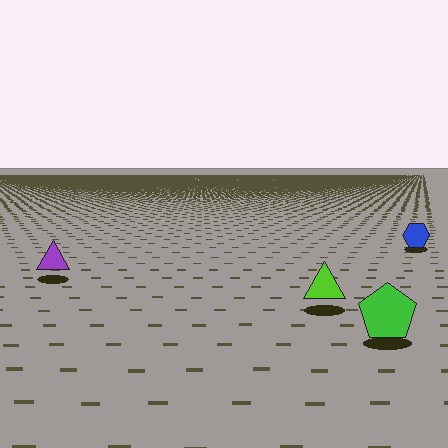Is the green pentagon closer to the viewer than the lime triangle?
Yes. The green pentagon is closer — you can tell from the texture gradient: the ground texture is coarser near it.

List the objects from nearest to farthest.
From nearest to farthest: the green pentagon, the lime triangle, the purple triangle, the blue hexagon.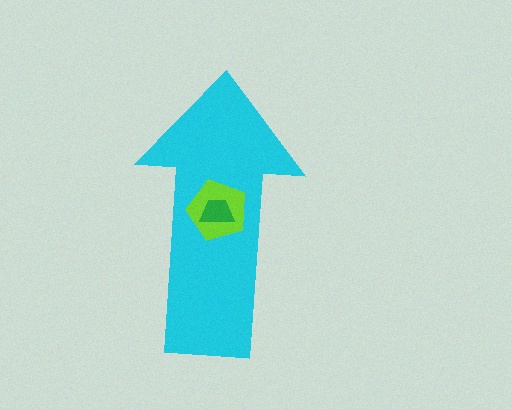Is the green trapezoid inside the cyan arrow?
Yes.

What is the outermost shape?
The cyan arrow.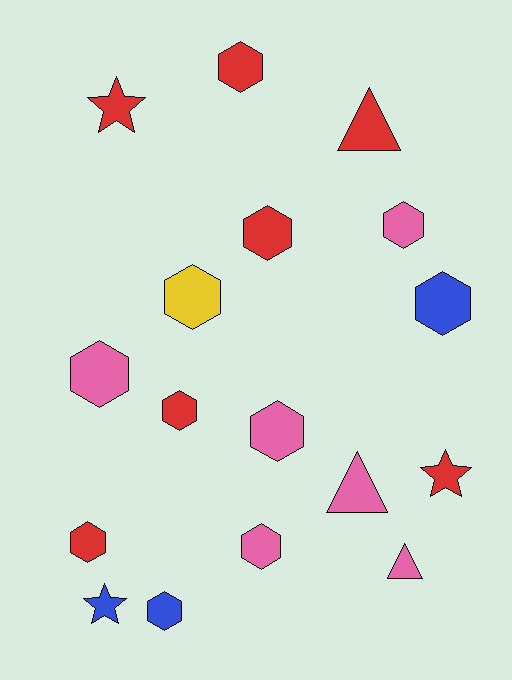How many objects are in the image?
There are 17 objects.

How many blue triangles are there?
There are no blue triangles.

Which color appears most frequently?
Red, with 7 objects.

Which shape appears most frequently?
Hexagon, with 11 objects.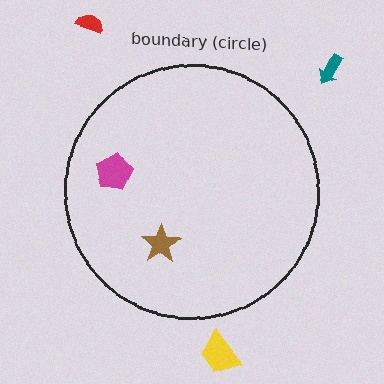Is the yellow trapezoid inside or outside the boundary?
Outside.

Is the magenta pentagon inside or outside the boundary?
Inside.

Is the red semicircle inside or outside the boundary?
Outside.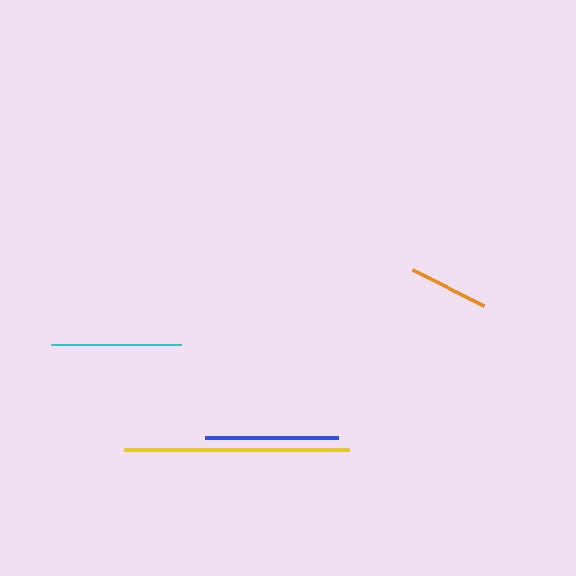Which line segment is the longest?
The yellow line is the longest at approximately 225 pixels.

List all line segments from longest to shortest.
From longest to shortest: yellow, blue, cyan, orange.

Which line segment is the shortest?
The orange line is the shortest at approximately 80 pixels.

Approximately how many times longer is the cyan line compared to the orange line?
The cyan line is approximately 1.6 times the length of the orange line.